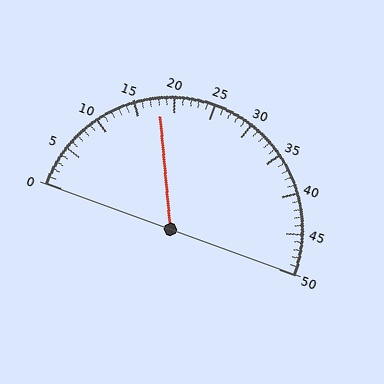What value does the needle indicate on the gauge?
The needle indicates approximately 18.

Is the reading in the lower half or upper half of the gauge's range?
The reading is in the lower half of the range (0 to 50).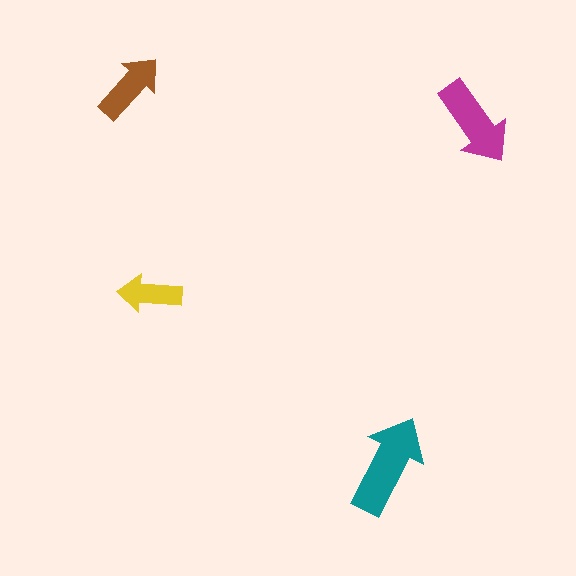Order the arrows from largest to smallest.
the teal one, the magenta one, the brown one, the yellow one.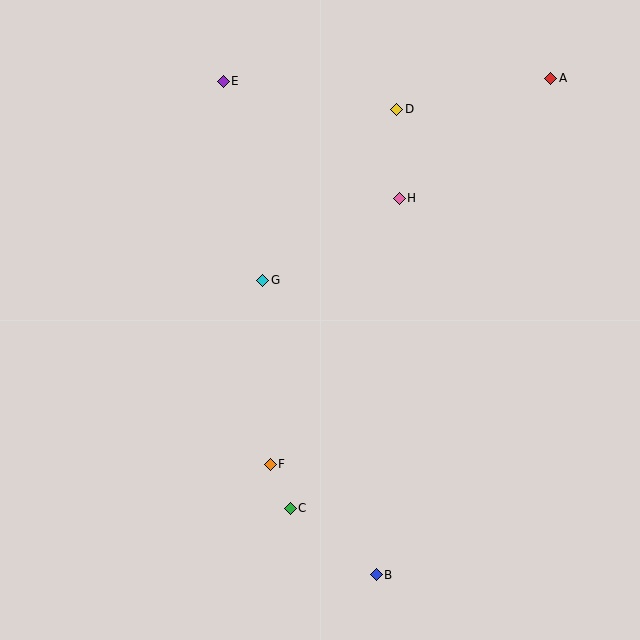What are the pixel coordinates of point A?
Point A is at (551, 78).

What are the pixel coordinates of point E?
Point E is at (223, 81).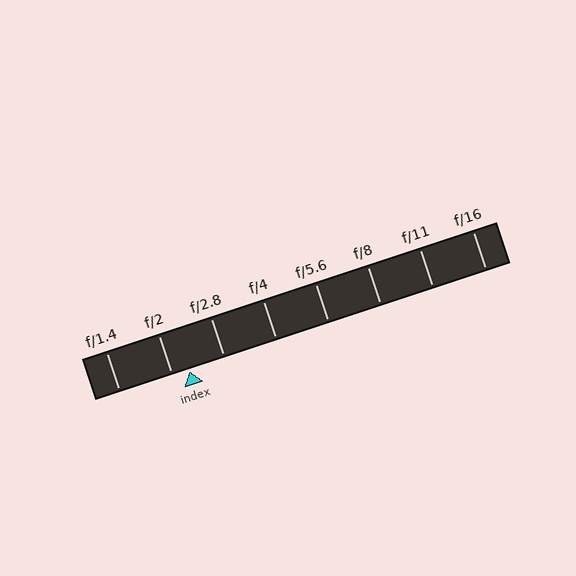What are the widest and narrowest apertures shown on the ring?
The widest aperture shown is f/1.4 and the narrowest is f/16.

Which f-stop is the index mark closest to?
The index mark is closest to f/2.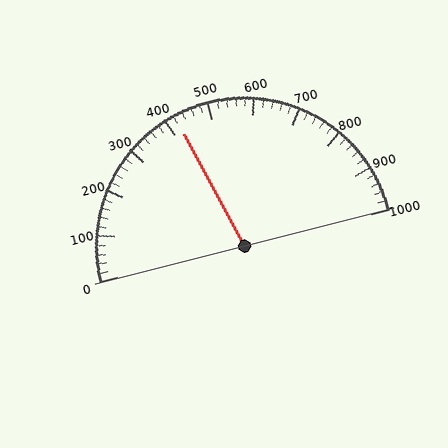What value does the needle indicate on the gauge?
The needle indicates approximately 420.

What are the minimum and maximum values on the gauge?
The gauge ranges from 0 to 1000.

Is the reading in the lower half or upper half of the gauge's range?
The reading is in the lower half of the range (0 to 1000).